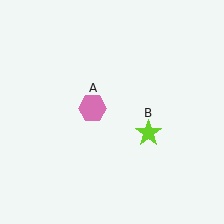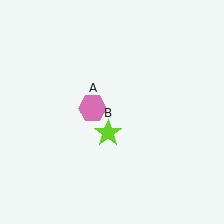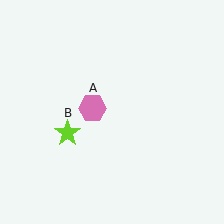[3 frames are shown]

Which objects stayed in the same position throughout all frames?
Pink hexagon (object A) remained stationary.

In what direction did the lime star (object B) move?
The lime star (object B) moved left.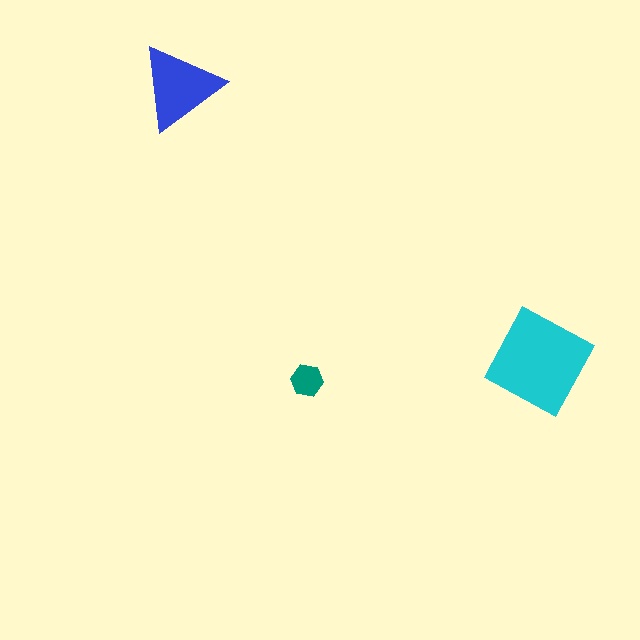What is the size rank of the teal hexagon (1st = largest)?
3rd.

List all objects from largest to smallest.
The cyan diamond, the blue triangle, the teal hexagon.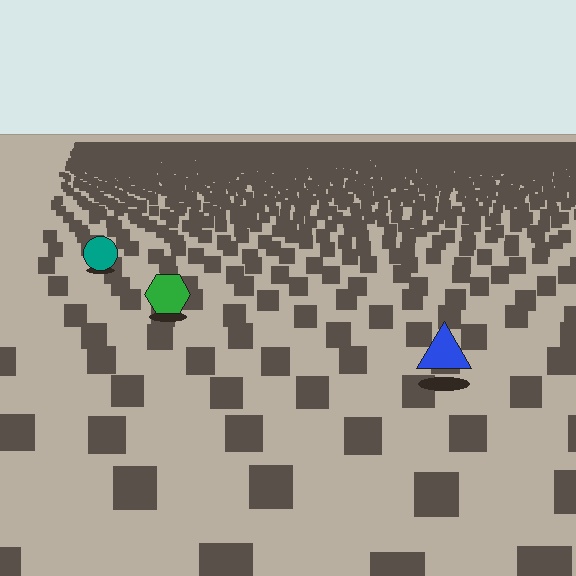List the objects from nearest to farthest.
From nearest to farthest: the blue triangle, the green hexagon, the teal circle.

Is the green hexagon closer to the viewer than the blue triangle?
No. The blue triangle is closer — you can tell from the texture gradient: the ground texture is coarser near it.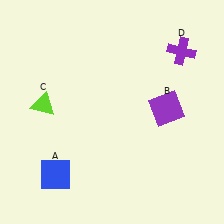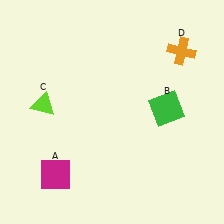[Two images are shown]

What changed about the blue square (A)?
In Image 1, A is blue. In Image 2, it changed to magenta.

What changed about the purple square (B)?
In Image 1, B is purple. In Image 2, it changed to green.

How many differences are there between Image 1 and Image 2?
There are 3 differences between the two images.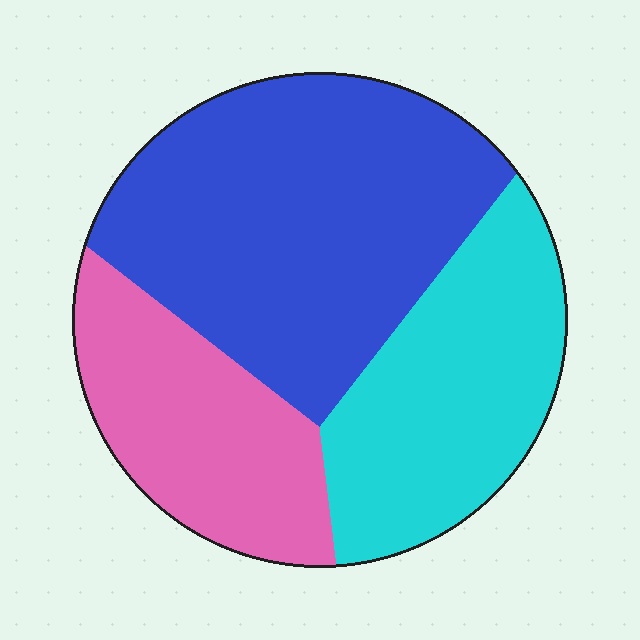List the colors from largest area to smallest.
From largest to smallest: blue, cyan, pink.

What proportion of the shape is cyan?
Cyan covers about 30% of the shape.